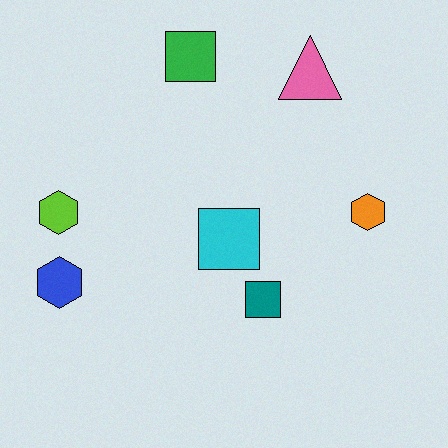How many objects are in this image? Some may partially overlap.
There are 7 objects.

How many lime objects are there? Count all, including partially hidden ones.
There is 1 lime object.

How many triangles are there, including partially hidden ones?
There is 1 triangle.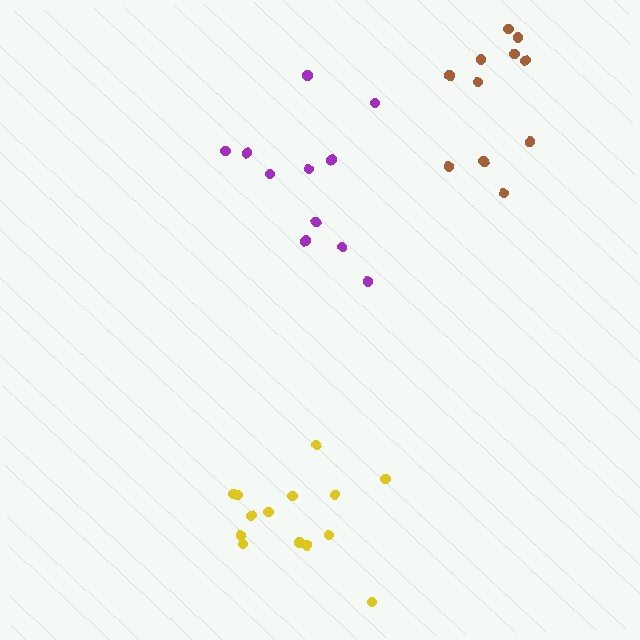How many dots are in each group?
Group 1: 11 dots, Group 2: 11 dots, Group 3: 14 dots (36 total).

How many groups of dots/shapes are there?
There are 3 groups.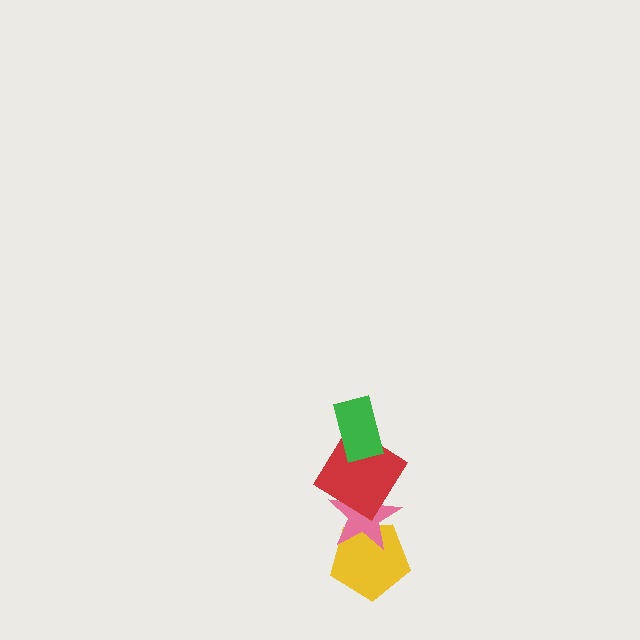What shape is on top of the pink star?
The red diamond is on top of the pink star.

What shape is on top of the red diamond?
The green rectangle is on top of the red diamond.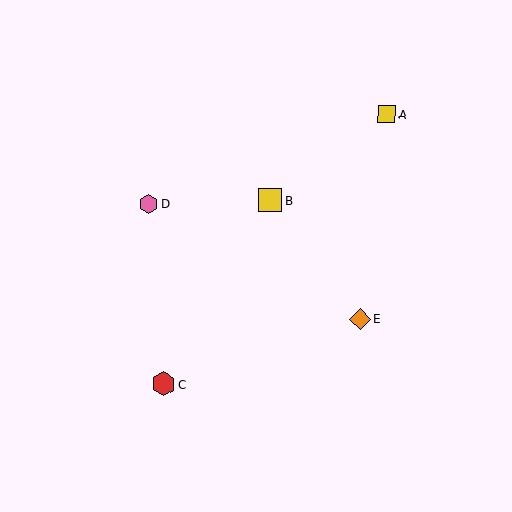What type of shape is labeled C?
Shape C is a red hexagon.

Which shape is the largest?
The red hexagon (labeled C) is the largest.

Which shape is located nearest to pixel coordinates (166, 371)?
The red hexagon (labeled C) at (163, 384) is nearest to that location.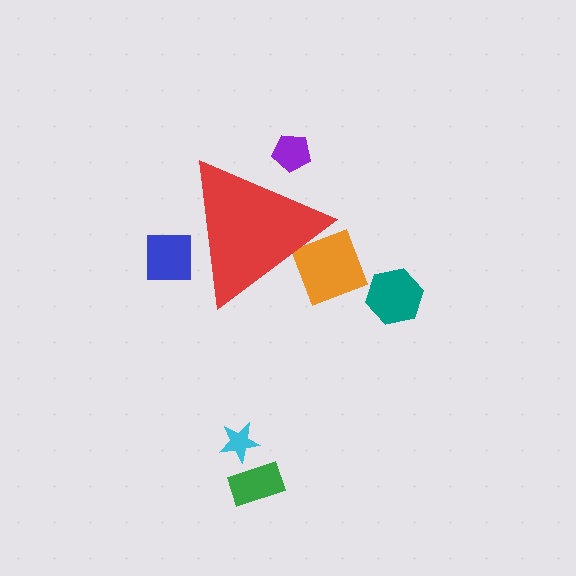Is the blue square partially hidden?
Yes, the blue square is partially hidden behind the red triangle.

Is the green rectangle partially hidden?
No, the green rectangle is fully visible.